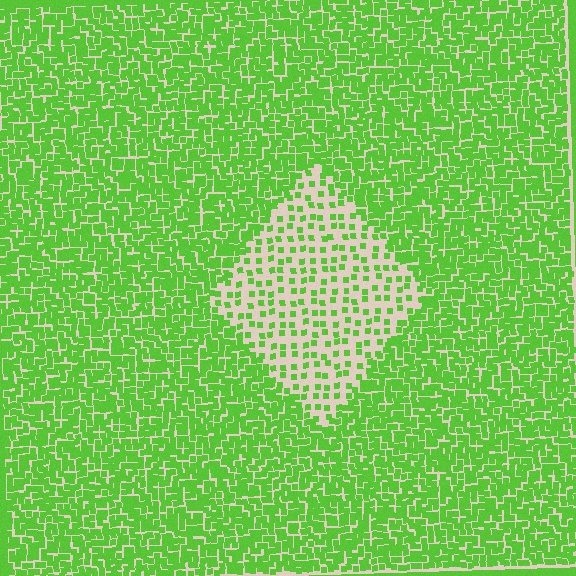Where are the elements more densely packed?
The elements are more densely packed outside the diamond boundary.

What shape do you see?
I see a diamond.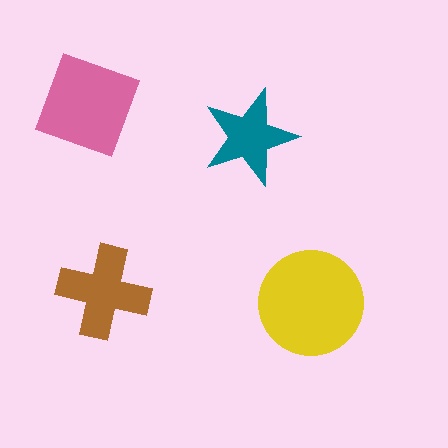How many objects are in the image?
There are 4 objects in the image.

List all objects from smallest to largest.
The teal star, the brown cross, the pink diamond, the yellow circle.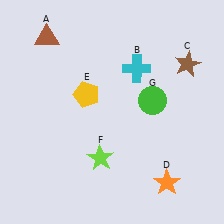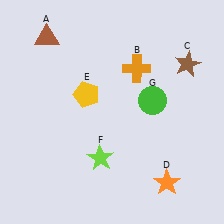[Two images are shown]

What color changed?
The cross (B) changed from cyan in Image 1 to orange in Image 2.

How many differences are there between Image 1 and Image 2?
There is 1 difference between the two images.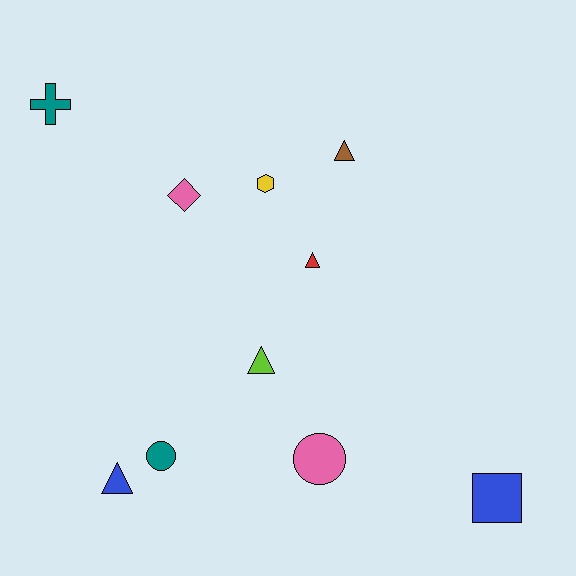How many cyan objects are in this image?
There are no cyan objects.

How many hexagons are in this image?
There is 1 hexagon.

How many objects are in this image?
There are 10 objects.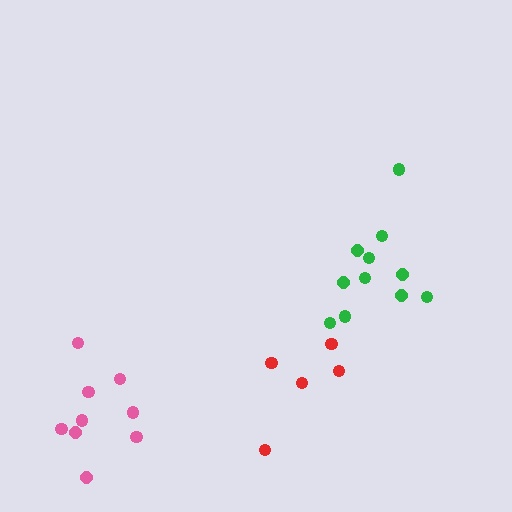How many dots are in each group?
Group 1: 9 dots, Group 2: 11 dots, Group 3: 5 dots (25 total).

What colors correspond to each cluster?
The clusters are colored: pink, green, red.